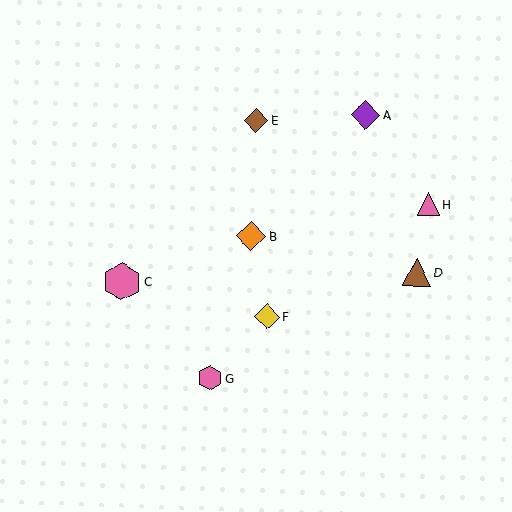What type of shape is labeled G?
Shape G is a pink hexagon.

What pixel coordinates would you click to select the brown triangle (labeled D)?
Click at (417, 273) to select the brown triangle D.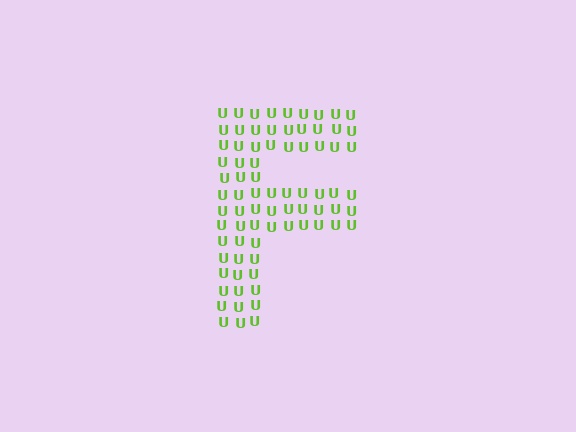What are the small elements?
The small elements are letter U's.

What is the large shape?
The large shape is the letter F.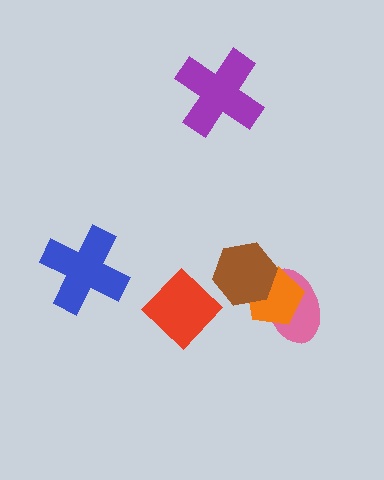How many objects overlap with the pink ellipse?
2 objects overlap with the pink ellipse.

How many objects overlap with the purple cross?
0 objects overlap with the purple cross.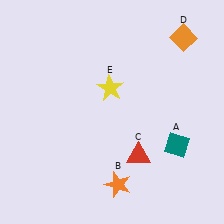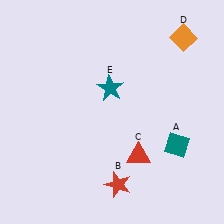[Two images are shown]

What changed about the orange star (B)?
In Image 1, B is orange. In Image 2, it changed to red.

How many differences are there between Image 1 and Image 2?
There are 2 differences between the two images.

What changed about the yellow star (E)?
In Image 1, E is yellow. In Image 2, it changed to teal.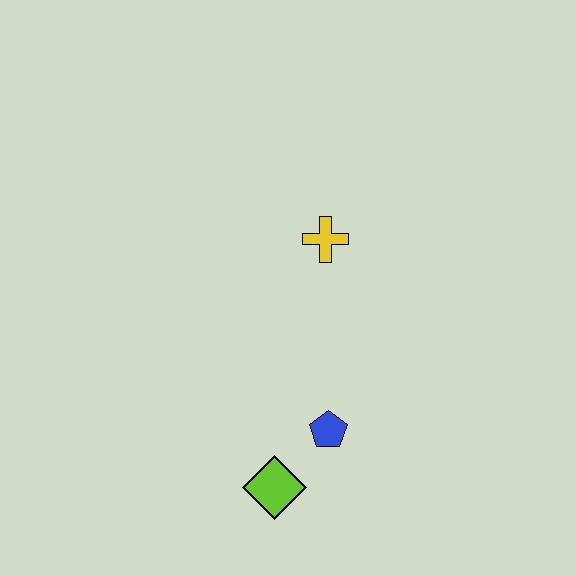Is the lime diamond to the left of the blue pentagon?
Yes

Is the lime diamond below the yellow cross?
Yes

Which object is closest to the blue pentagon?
The lime diamond is closest to the blue pentagon.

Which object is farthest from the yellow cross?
The lime diamond is farthest from the yellow cross.